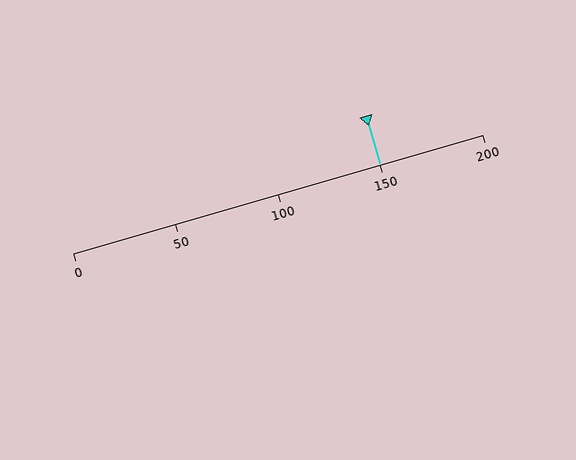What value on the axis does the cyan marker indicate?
The marker indicates approximately 150.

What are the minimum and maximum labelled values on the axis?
The axis runs from 0 to 200.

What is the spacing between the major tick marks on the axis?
The major ticks are spaced 50 apart.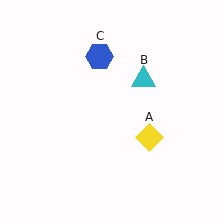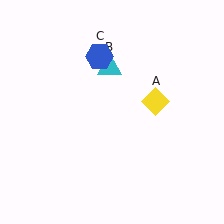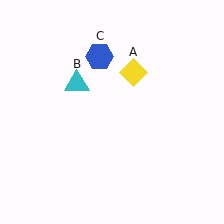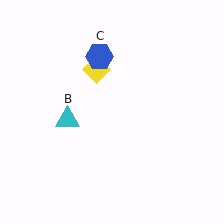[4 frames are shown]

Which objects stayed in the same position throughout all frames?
Blue hexagon (object C) remained stationary.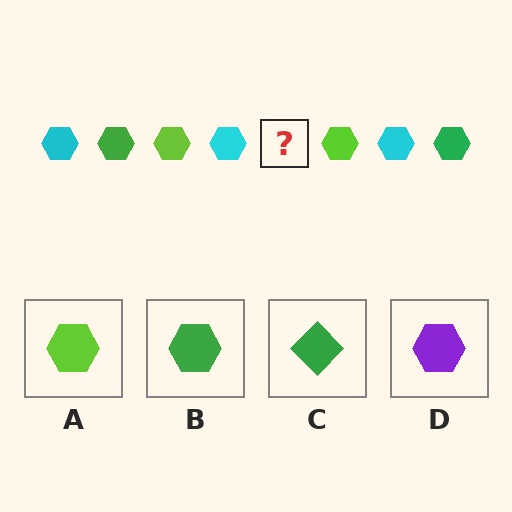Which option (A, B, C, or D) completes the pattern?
B.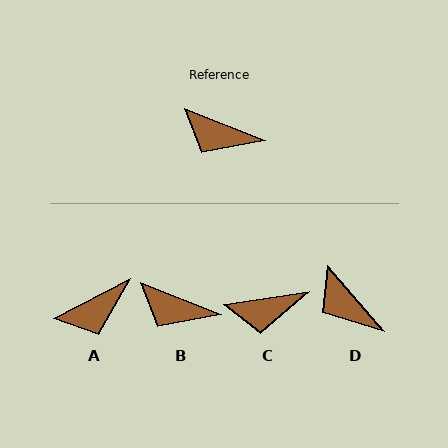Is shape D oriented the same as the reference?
No, it is off by about 28 degrees.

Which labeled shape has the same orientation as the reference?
B.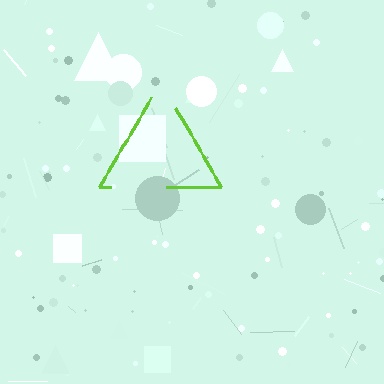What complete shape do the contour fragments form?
The contour fragments form a triangle.